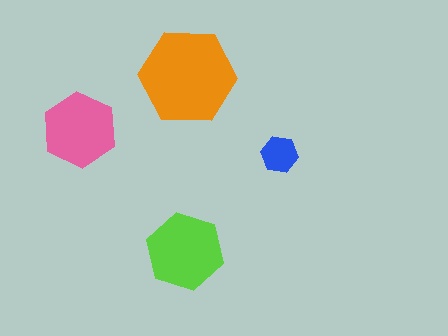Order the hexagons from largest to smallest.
the orange one, the lime one, the pink one, the blue one.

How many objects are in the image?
There are 4 objects in the image.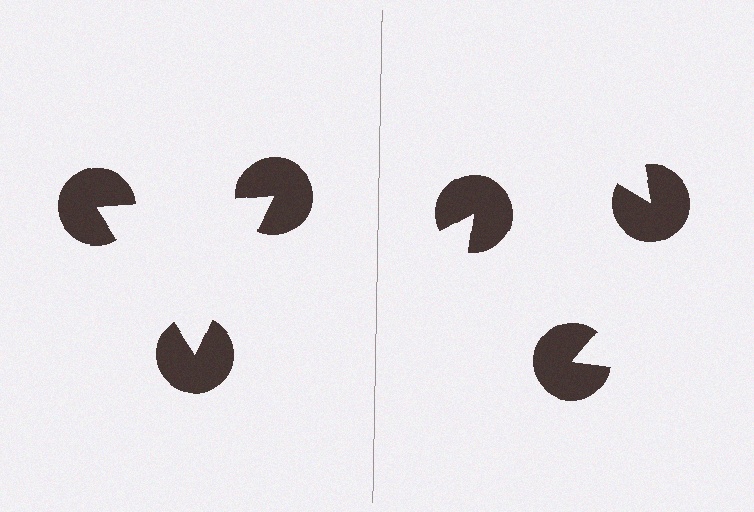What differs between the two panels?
The pac-man discs are positioned identically on both sides; only the wedge orientations differ. On the left they align to a triangle; on the right they are misaligned.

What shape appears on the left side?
An illusory triangle.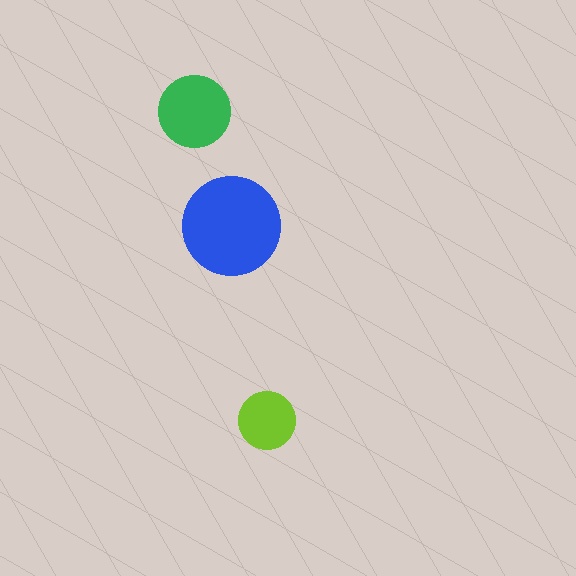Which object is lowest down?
The lime circle is bottommost.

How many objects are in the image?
There are 3 objects in the image.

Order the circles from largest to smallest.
the blue one, the green one, the lime one.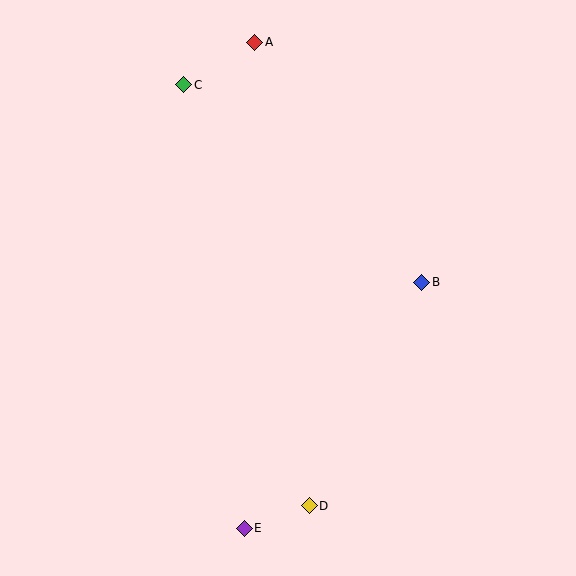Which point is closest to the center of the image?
Point B at (422, 282) is closest to the center.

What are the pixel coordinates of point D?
Point D is at (309, 506).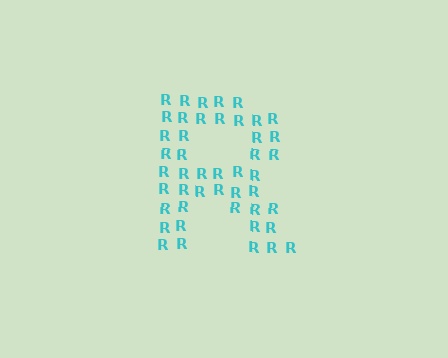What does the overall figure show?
The overall figure shows the letter R.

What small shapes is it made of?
It is made of small letter R's.